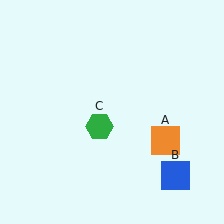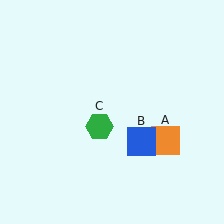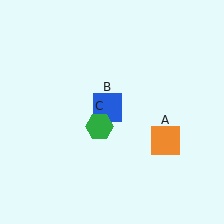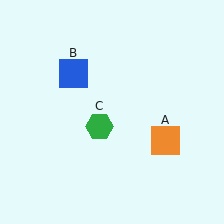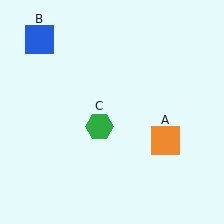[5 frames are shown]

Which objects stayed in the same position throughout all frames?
Orange square (object A) and green hexagon (object C) remained stationary.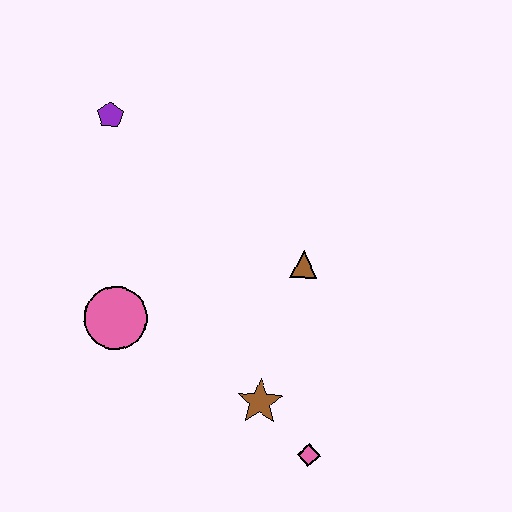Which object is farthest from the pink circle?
The pink diamond is farthest from the pink circle.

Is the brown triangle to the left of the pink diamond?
Yes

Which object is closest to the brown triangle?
The brown star is closest to the brown triangle.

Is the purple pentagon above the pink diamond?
Yes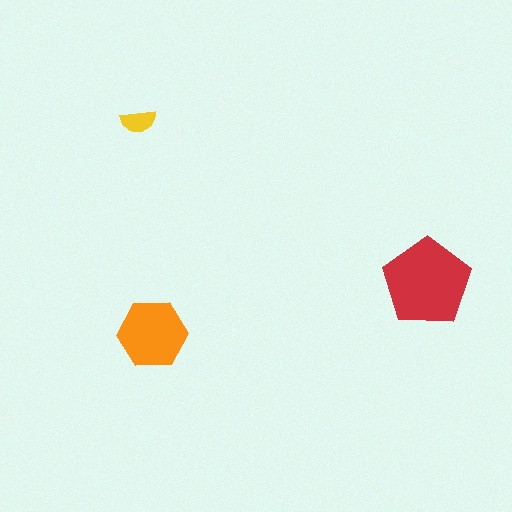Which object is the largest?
The red pentagon.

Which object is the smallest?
The yellow semicircle.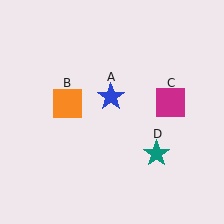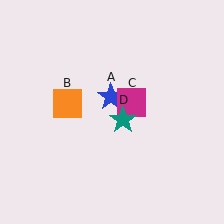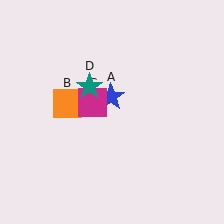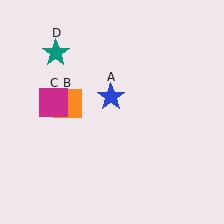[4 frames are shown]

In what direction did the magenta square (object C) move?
The magenta square (object C) moved left.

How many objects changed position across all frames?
2 objects changed position: magenta square (object C), teal star (object D).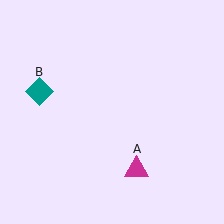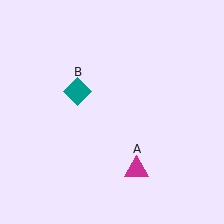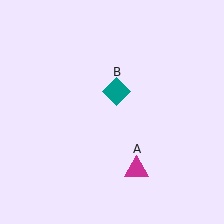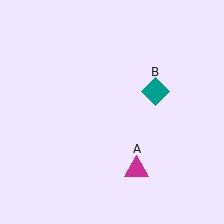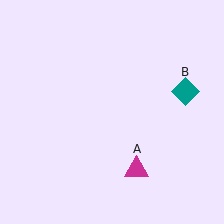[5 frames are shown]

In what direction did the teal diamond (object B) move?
The teal diamond (object B) moved right.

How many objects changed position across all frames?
1 object changed position: teal diamond (object B).